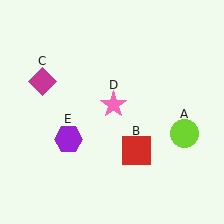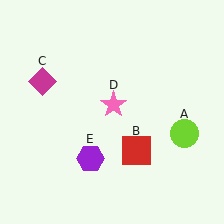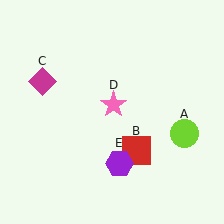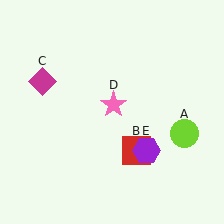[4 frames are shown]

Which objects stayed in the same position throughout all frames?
Lime circle (object A) and red square (object B) and magenta diamond (object C) and pink star (object D) remained stationary.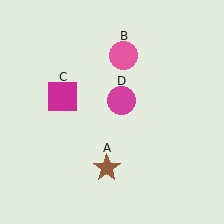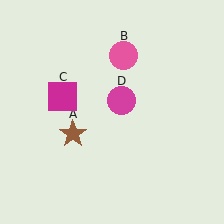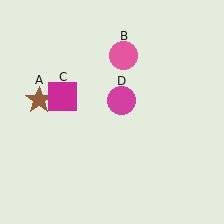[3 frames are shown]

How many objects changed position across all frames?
1 object changed position: brown star (object A).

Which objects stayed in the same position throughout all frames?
Pink circle (object B) and magenta square (object C) and magenta circle (object D) remained stationary.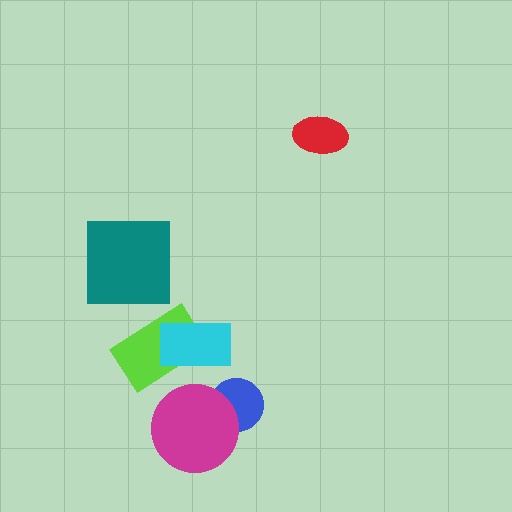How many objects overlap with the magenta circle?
1 object overlaps with the magenta circle.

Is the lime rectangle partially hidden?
Yes, it is partially covered by another shape.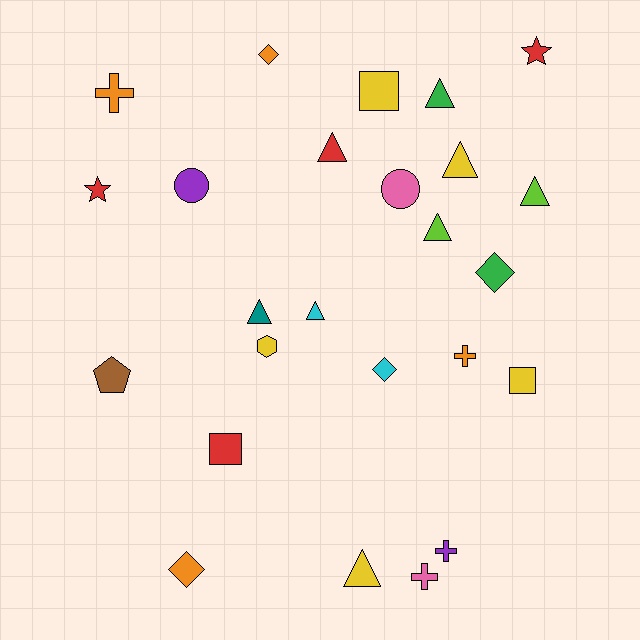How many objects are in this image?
There are 25 objects.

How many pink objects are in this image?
There are 2 pink objects.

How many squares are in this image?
There are 3 squares.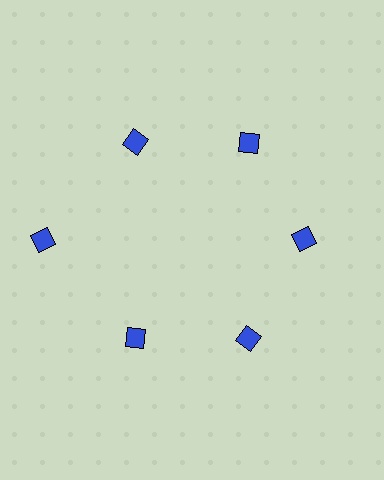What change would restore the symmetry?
The symmetry would be restored by moving it inward, back onto the ring so that all 6 diamonds sit at equal angles and equal distance from the center.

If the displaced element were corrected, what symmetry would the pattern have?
It would have 6-fold rotational symmetry — the pattern would map onto itself every 60 degrees.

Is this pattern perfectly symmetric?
No. The 6 blue diamonds are arranged in a ring, but one element near the 9 o'clock position is pushed outward from the center, breaking the 6-fold rotational symmetry.